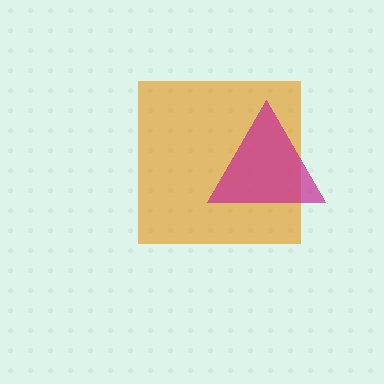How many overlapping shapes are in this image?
There are 2 overlapping shapes in the image.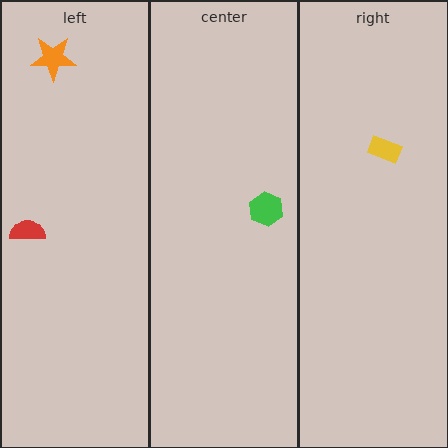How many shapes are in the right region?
1.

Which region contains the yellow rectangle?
The right region.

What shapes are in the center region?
The green hexagon.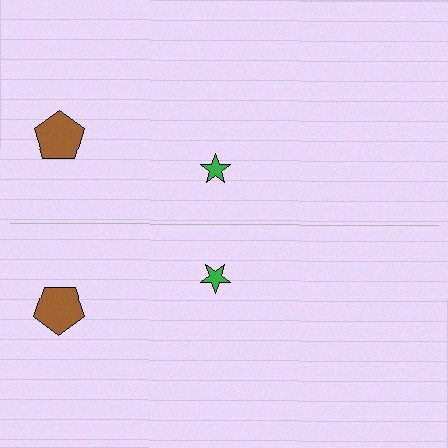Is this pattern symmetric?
Yes, this pattern has bilateral (reflection) symmetry.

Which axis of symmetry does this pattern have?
The pattern has a horizontal axis of symmetry running through the center of the image.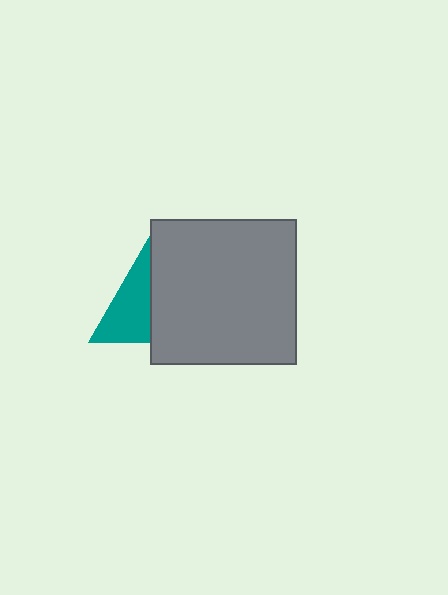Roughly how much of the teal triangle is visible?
A small part of it is visible (roughly 40%).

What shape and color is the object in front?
The object in front is a gray square.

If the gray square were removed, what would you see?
You would see the complete teal triangle.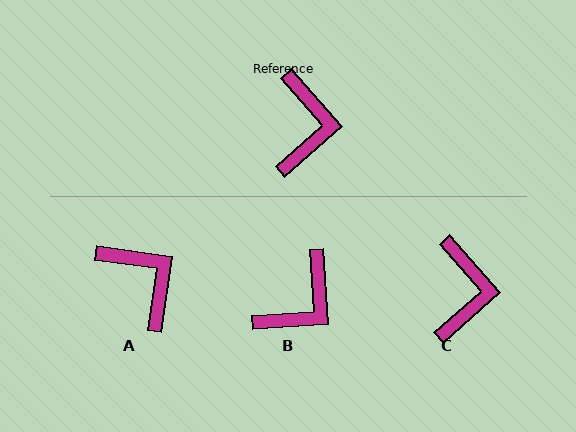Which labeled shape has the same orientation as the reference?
C.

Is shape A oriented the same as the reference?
No, it is off by about 40 degrees.